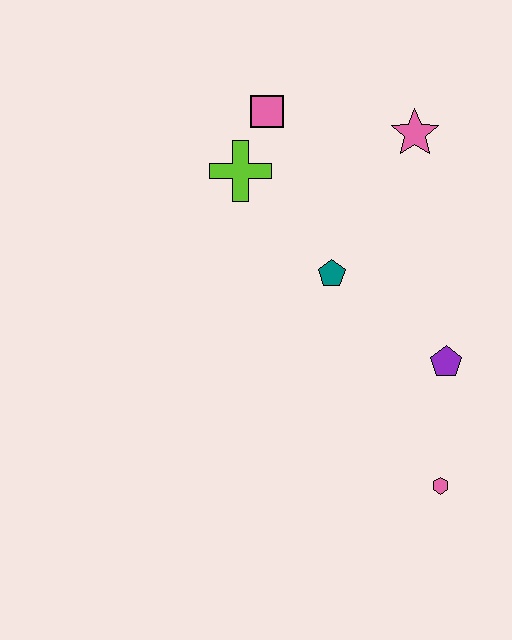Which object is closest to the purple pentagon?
The pink hexagon is closest to the purple pentagon.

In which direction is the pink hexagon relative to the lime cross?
The pink hexagon is below the lime cross.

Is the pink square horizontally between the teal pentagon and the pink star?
No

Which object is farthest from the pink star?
The pink hexagon is farthest from the pink star.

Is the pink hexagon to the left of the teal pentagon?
No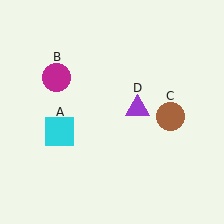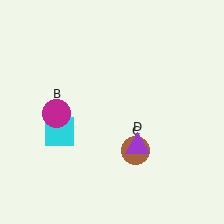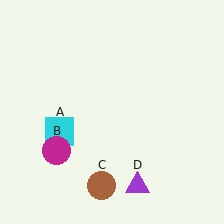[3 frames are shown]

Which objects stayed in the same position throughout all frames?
Cyan square (object A) remained stationary.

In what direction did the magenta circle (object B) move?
The magenta circle (object B) moved down.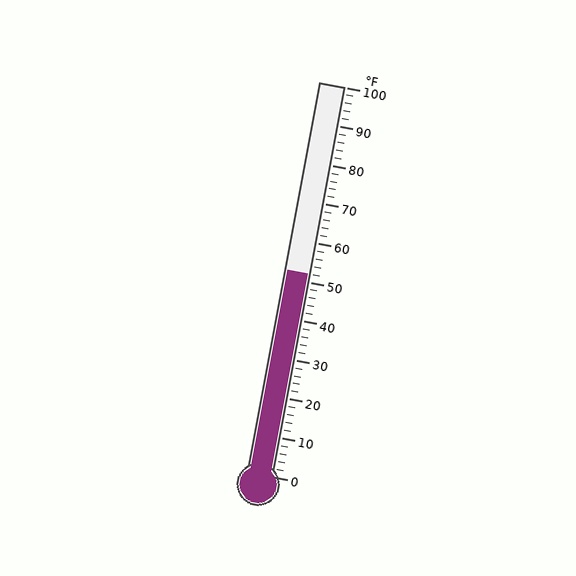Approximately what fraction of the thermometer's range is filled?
The thermometer is filled to approximately 50% of its range.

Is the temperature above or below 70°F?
The temperature is below 70°F.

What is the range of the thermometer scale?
The thermometer scale ranges from 0°F to 100°F.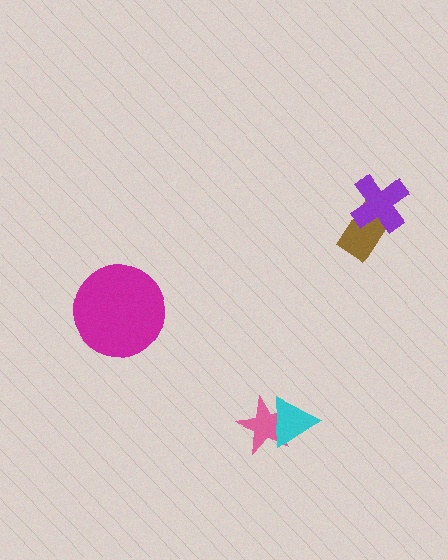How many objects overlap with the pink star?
1 object overlaps with the pink star.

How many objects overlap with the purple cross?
1 object overlaps with the purple cross.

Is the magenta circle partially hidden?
No, no other shape covers it.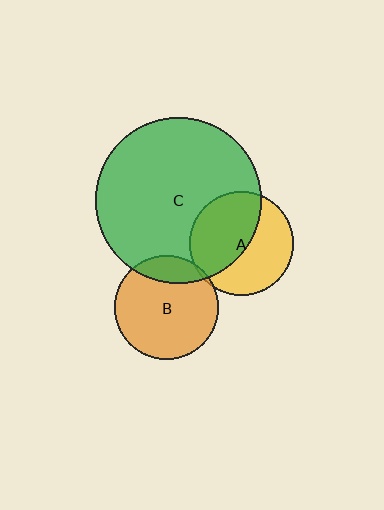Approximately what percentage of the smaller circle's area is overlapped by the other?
Approximately 50%.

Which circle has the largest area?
Circle C (green).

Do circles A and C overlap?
Yes.